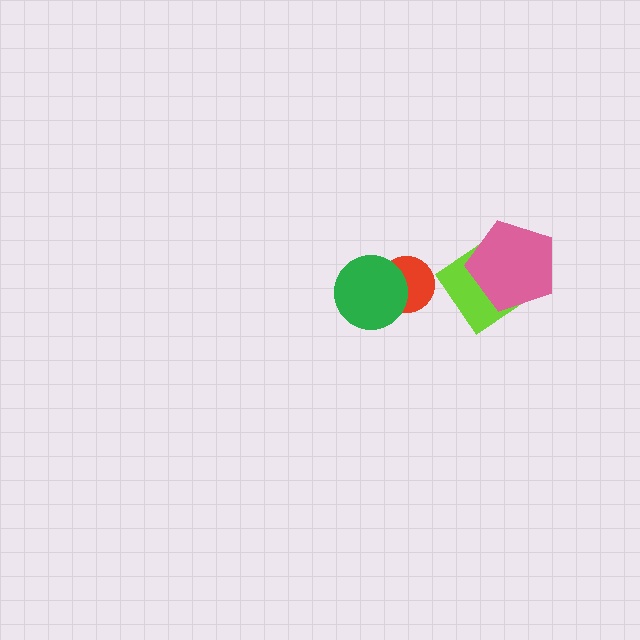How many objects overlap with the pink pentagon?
1 object overlaps with the pink pentagon.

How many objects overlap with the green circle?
1 object overlaps with the green circle.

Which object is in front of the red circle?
The green circle is in front of the red circle.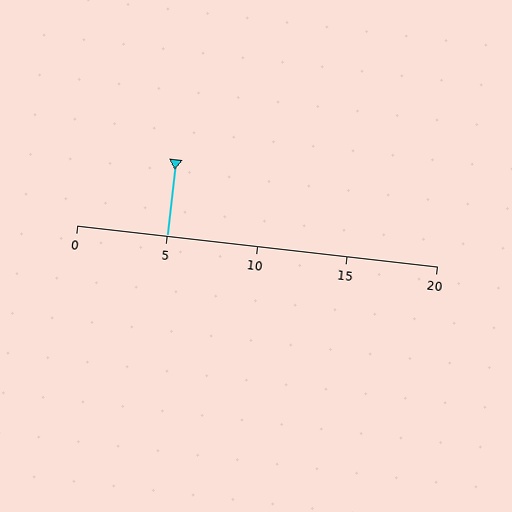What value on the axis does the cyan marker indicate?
The marker indicates approximately 5.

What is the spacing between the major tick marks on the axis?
The major ticks are spaced 5 apart.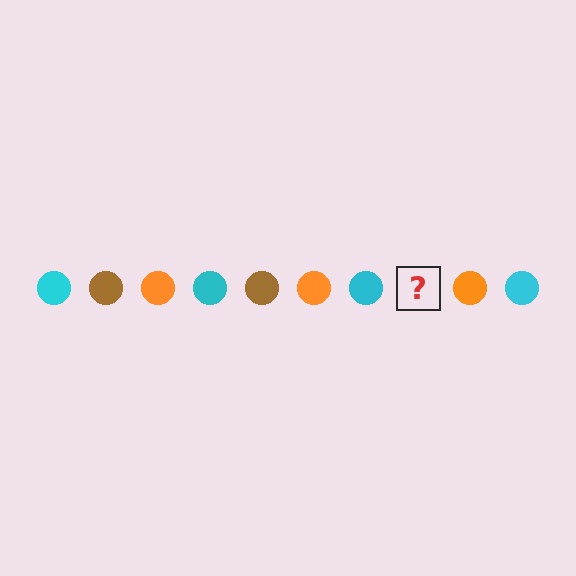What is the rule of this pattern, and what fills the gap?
The rule is that the pattern cycles through cyan, brown, orange circles. The gap should be filled with a brown circle.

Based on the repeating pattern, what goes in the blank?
The blank should be a brown circle.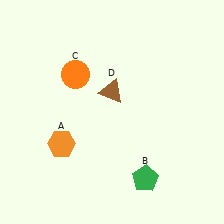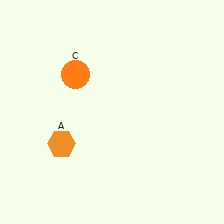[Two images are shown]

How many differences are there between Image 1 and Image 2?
There are 2 differences between the two images.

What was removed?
The brown triangle (D), the green pentagon (B) were removed in Image 2.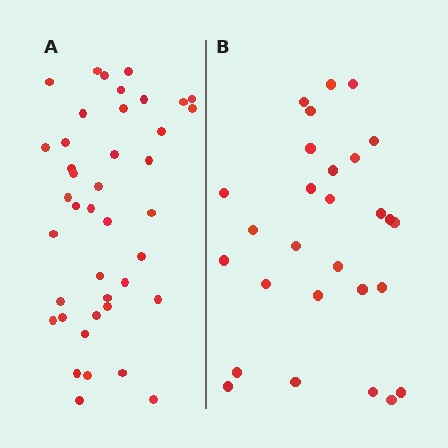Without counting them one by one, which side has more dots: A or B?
Region A (the left region) has more dots.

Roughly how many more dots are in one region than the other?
Region A has approximately 15 more dots than region B.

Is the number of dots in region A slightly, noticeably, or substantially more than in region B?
Region A has substantially more. The ratio is roughly 1.5 to 1.